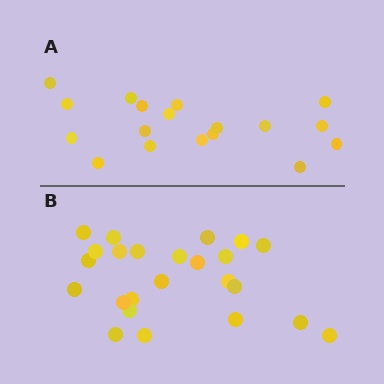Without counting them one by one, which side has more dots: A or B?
Region B (the bottom region) has more dots.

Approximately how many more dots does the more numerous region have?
Region B has about 6 more dots than region A.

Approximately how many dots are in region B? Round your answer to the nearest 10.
About 20 dots. (The exact count is 24, which rounds to 20.)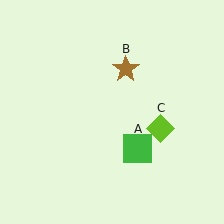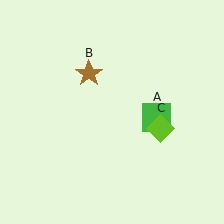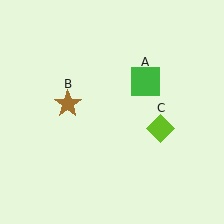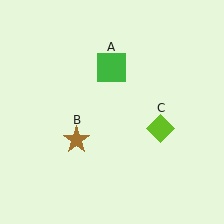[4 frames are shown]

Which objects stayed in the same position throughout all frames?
Lime diamond (object C) remained stationary.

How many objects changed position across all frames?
2 objects changed position: green square (object A), brown star (object B).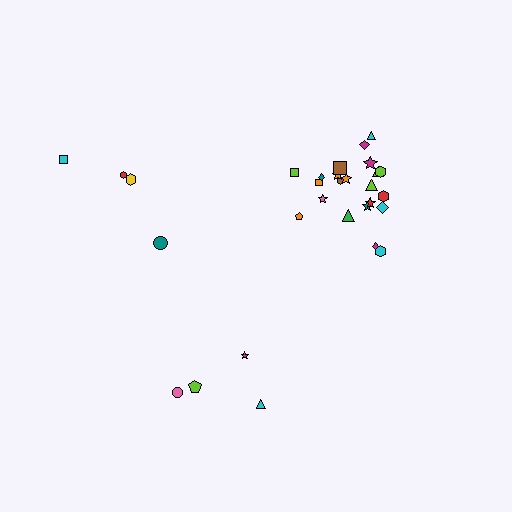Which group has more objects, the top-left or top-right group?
The top-right group.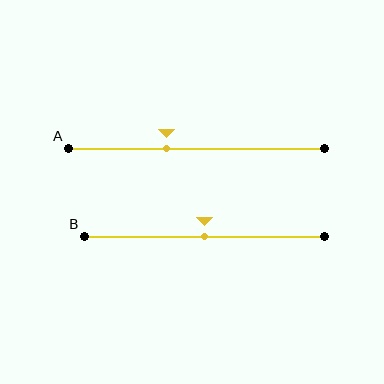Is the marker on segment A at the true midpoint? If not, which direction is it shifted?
No, the marker on segment A is shifted to the left by about 11% of the segment length.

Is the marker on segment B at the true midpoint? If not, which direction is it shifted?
Yes, the marker on segment B is at the true midpoint.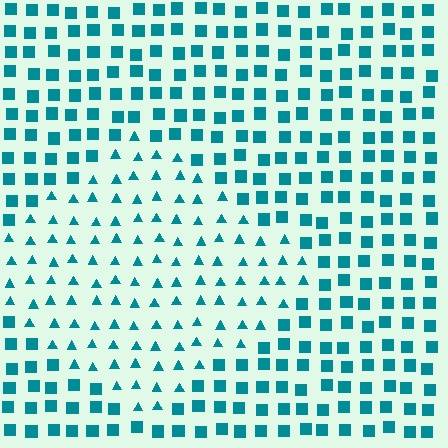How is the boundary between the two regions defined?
The boundary is defined by a change in element shape: triangles inside vs. squares outside. All elements share the same color and spacing.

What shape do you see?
I see a diamond.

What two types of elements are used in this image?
The image uses triangles inside the diamond region and squares outside it.